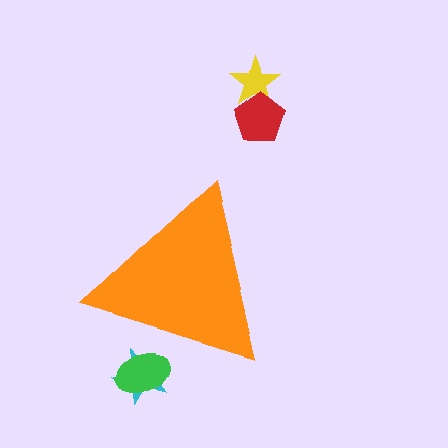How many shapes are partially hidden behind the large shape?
2 shapes are partially hidden.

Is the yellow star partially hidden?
No, the yellow star is fully visible.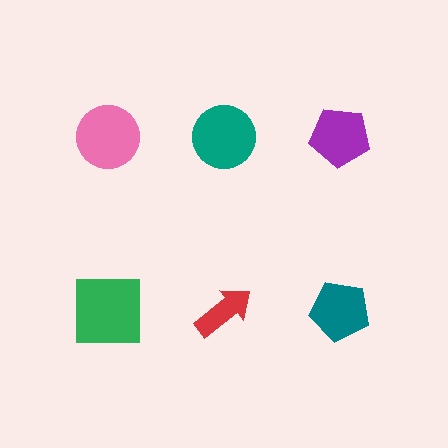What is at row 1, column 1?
A pink circle.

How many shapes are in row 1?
3 shapes.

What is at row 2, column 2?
A red arrow.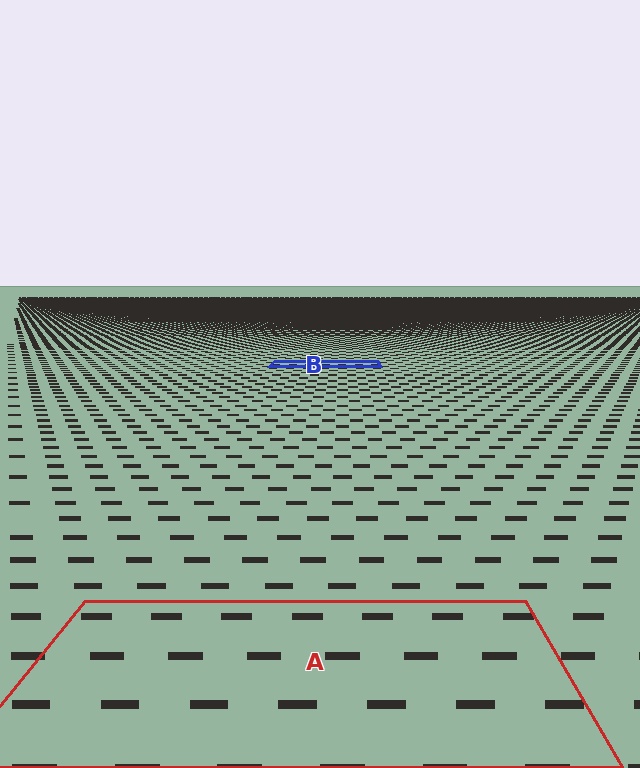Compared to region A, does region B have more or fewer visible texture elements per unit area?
Region B has more texture elements per unit area — they are packed more densely because it is farther away.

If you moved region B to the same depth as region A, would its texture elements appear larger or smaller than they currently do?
They would appear larger. At a closer depth, the same texture elements are projected at a bigger on-screen size.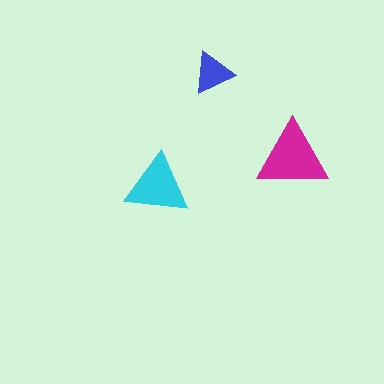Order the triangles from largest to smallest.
the magenta one, the cyan one, the blue one.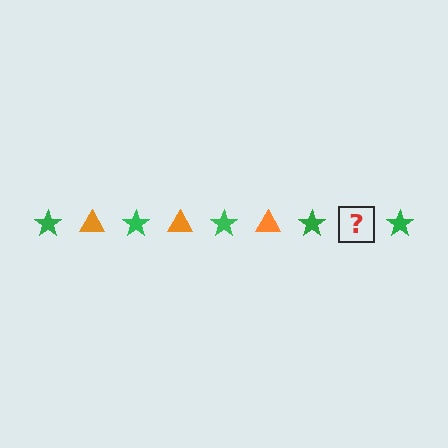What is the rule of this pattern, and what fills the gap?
The rule is that the pattern alternates between green star and orange triangle. The gap should be filled with an orange triangle.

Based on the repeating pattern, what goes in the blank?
The blank should be an orange triangle.